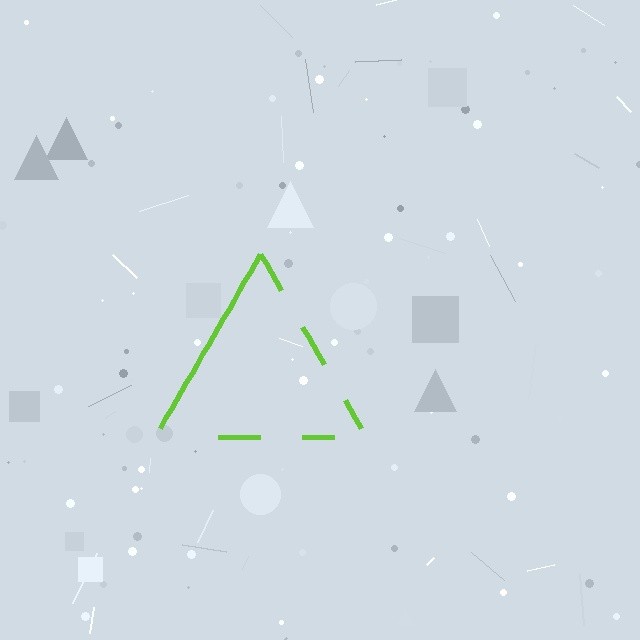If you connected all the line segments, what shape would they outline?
They would outline a triangle.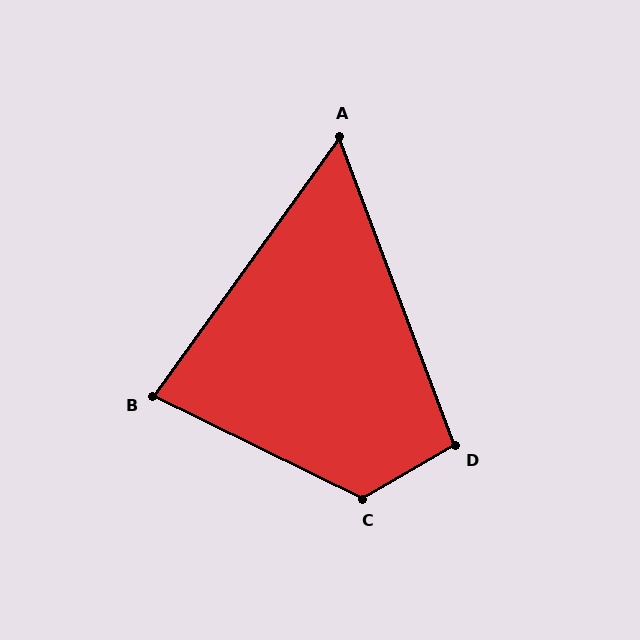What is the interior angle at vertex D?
Approximately 100 degrees (obtuse).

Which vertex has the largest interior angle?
C, at approximately 124 degrees.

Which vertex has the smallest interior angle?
A, at approximately 56 degrees.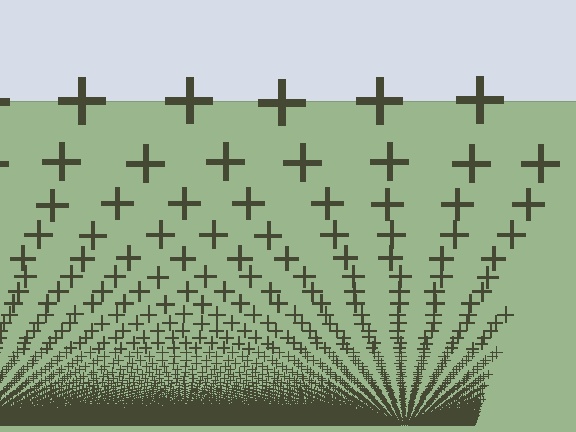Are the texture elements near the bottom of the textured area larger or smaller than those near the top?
Smaller. The gradient is inverted — elements near the bottom are smaller and denser.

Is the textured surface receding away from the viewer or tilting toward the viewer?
The surface appears to tilt toward the viewer. Texture elements get larger and sparser toward the top.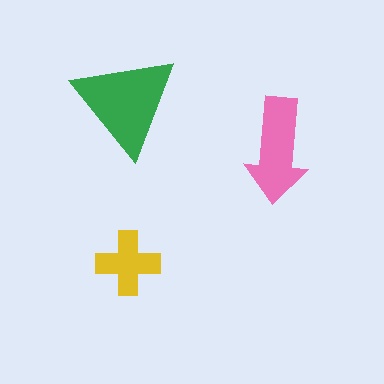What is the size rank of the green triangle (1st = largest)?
1st.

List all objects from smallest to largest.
The yellow cross, the pink arrow, the green triangle.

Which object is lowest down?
The yellow cross is bottommost.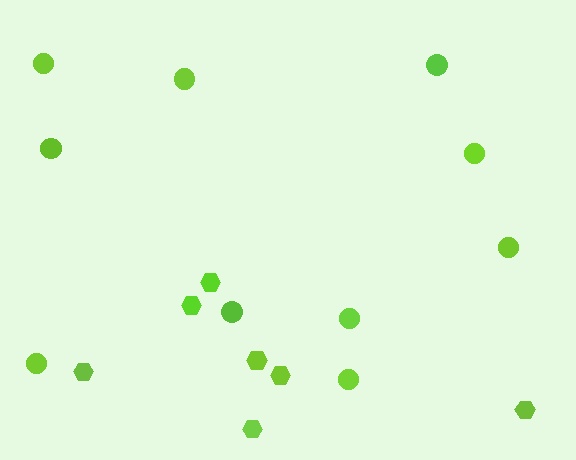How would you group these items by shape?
There are 2 groups: one group of circles (10) and one group of hexagons (7).